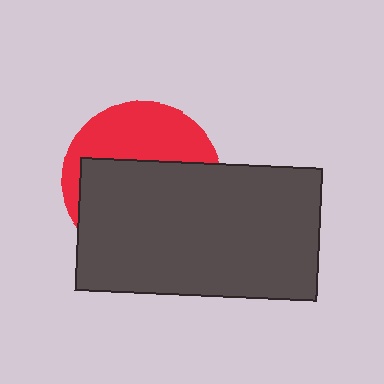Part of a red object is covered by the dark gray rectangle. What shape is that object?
It is a circle.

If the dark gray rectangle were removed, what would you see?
You would see the complete red circle.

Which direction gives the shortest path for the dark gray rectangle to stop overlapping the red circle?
Moving down gives the shortest separation.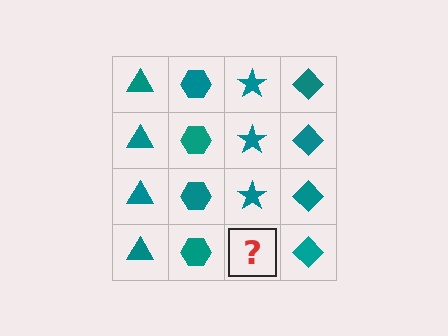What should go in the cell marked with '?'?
The missing cell should contain a teal star.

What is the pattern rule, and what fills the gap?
The rule is that each column has a consistent shape. The gap should be filled with a teal star.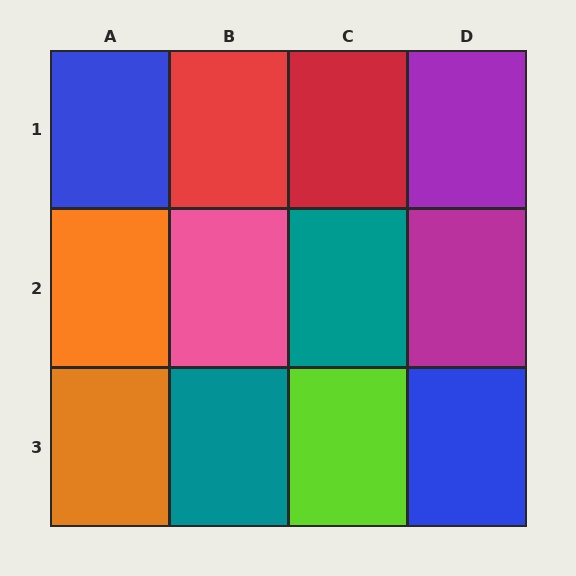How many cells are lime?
1 cell is lime.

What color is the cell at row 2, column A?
Orange.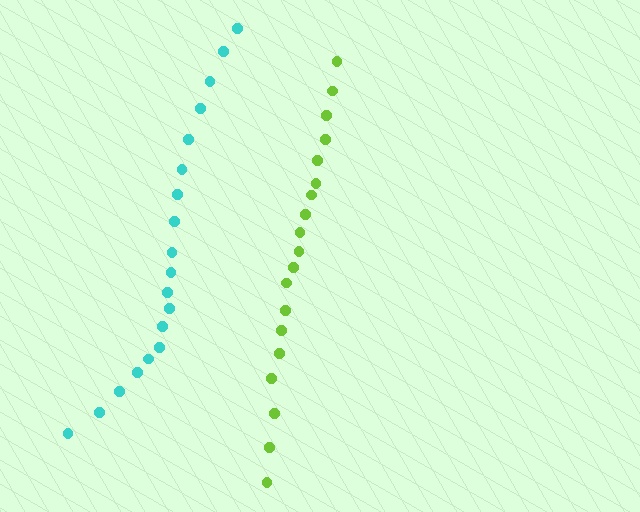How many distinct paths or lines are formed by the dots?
There are 2 distinct paths.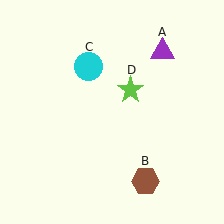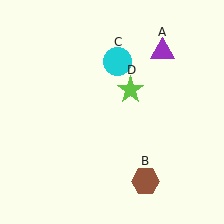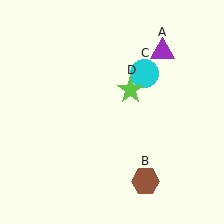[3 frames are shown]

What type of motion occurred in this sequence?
The cyan circle (object C) rotated clockwise around the center of the scene.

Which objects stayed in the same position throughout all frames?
Purple triangle (object A) and brown hexagon (object B) and lime star (object D) remained stationary.